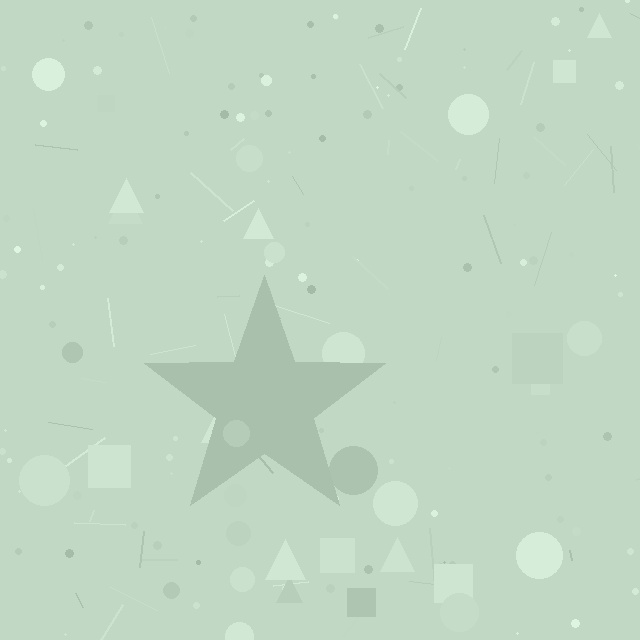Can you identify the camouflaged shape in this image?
The camouflaged shape is a star.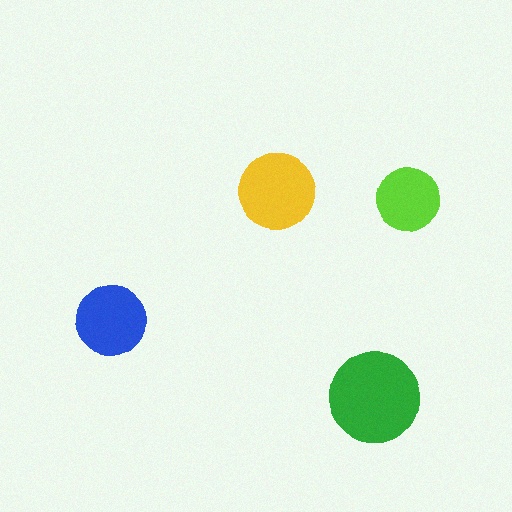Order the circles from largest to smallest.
the green one, the yellow one, the blue one, the lime one.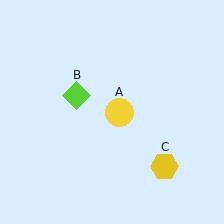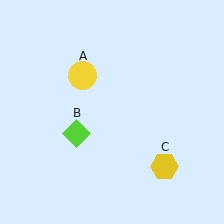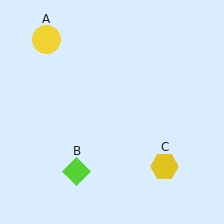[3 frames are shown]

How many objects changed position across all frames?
2 objects changed position: yellow circle (object A), lime diamond (object B).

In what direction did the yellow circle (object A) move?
The yellow circle (object A) moved up and to the left.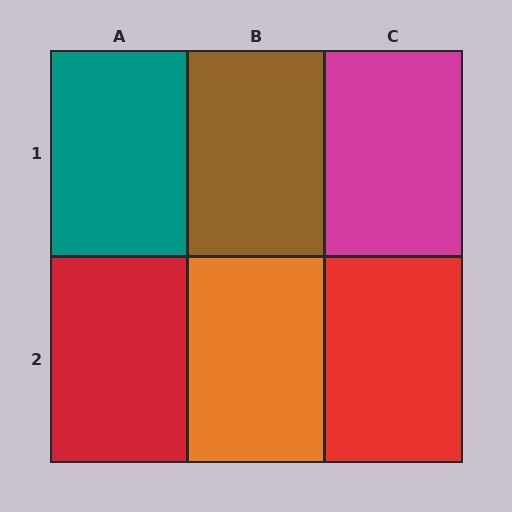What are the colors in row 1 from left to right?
Teal, brown, magenta.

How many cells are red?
2 cells are red.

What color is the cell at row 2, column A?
Red.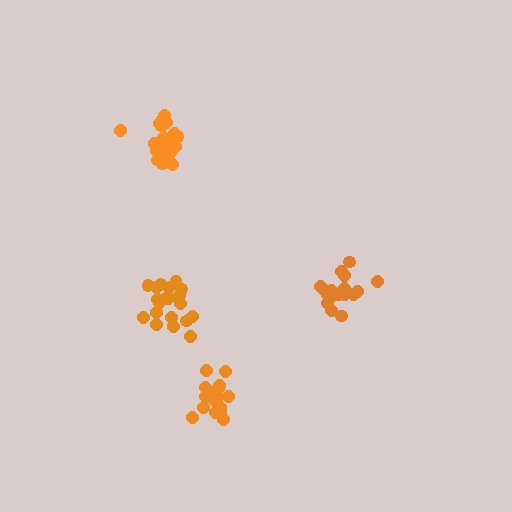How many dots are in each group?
Group 1: 16 dots, Group 2: 17 dots, Group 3: 20 dots, Group 4: 20 dots (73 total).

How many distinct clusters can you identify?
There are 4 distinct clusters.